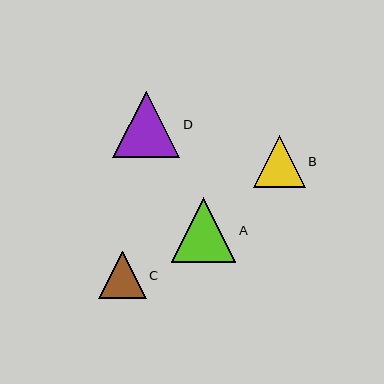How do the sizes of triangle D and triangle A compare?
Triangle D and triangle A are approximately the same size.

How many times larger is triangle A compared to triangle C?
Triangle A is approximately 1.4 times the size of triangle C.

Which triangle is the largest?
Triangle D is the largest with a size of approximately 67 pixels.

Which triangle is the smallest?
Triangle C is the smallest with a size of approximately 48 pixels.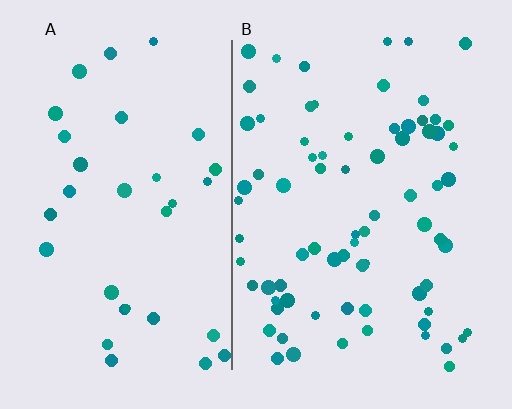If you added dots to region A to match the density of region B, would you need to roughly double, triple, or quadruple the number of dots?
Approximately double.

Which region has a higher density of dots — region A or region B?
B (the right).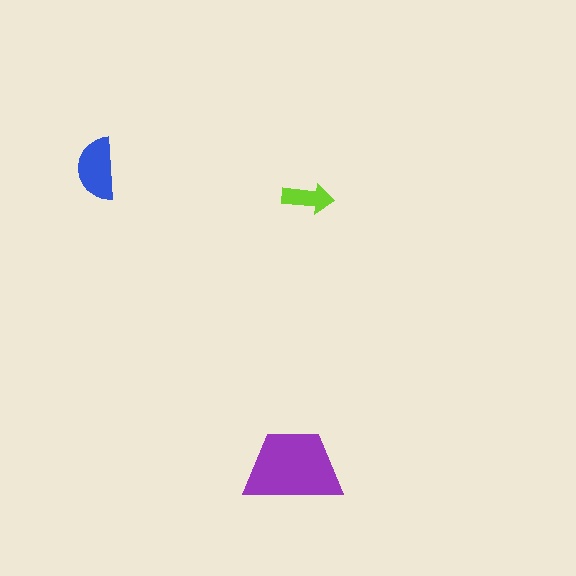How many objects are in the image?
There are 3 objects in the image.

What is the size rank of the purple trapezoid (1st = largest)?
1st.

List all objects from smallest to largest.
The lime arrow, the blue semicircle, the purple trapezoid.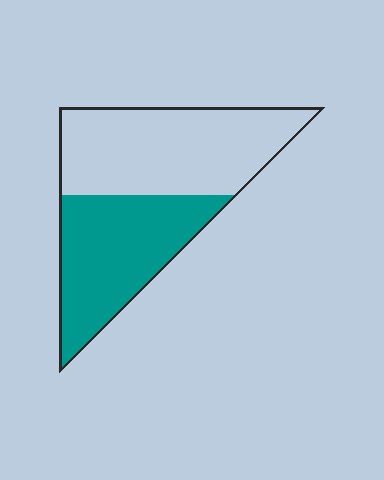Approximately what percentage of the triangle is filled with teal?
Approximately 45%.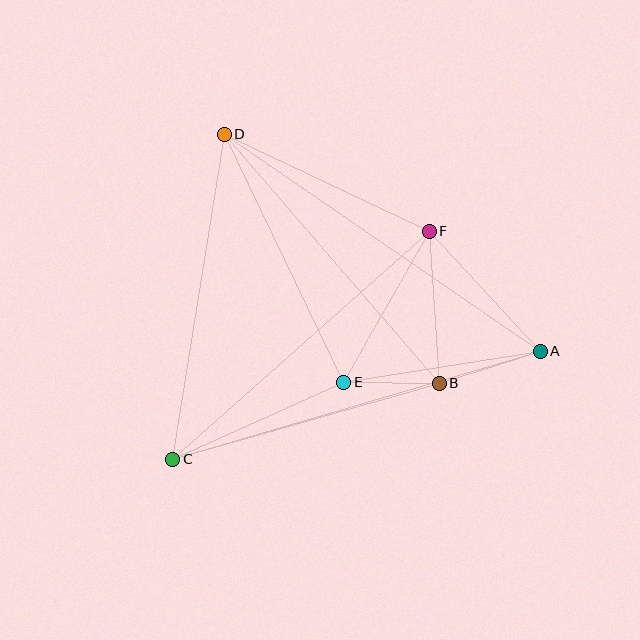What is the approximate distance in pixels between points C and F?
The distance between C and F is approximately 343 pixels.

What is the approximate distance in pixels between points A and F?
The distance between A and F is approximately 163 pixels.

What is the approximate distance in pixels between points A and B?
The distance between A and B is approximately 106 pixels.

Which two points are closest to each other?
Points B and E are closest to each other.